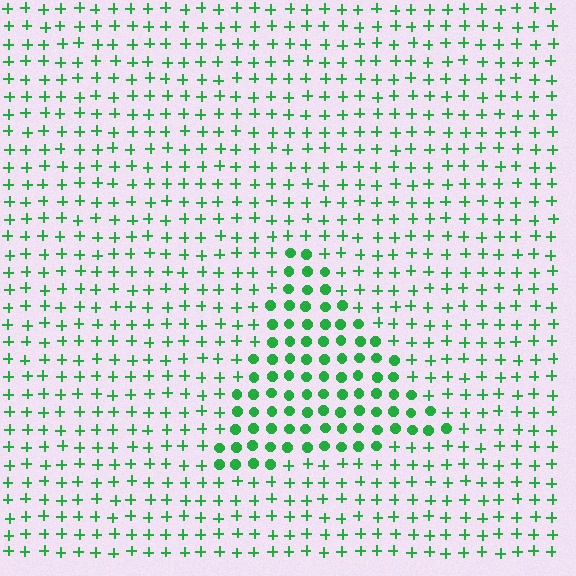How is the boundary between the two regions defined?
The boundary is defined by a change in element shape: circles inside vs. plus signs outside. All elements share the same color and spacing.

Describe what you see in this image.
The image is filled with small green elements arranged in a uniform grid. A triangle-shaped region contains circles, while the surrounding area contains plus signs. The boundary is defined purely by the change in element shape.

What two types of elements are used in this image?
The image uses circles inside the triangle region and plus signs outside it.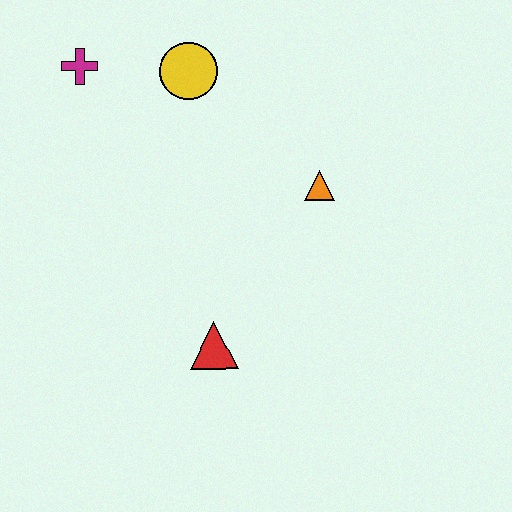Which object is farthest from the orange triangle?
The magenta cross is farthest from the orange triangle.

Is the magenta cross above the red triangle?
Yes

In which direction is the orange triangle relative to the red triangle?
The orange triangle is above the red triangle.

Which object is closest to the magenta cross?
The yellow circle is closest to the magenta cross.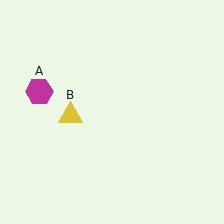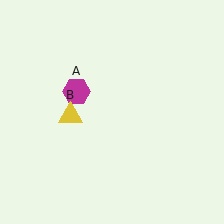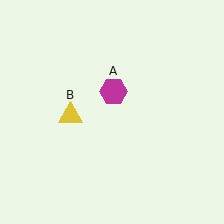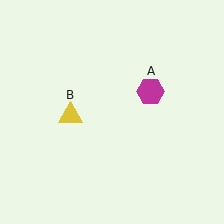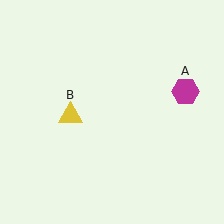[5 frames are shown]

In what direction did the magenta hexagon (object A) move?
The magenta hexagon (object A) moved right.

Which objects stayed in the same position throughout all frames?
Yellow triangle (object B) remained stationary.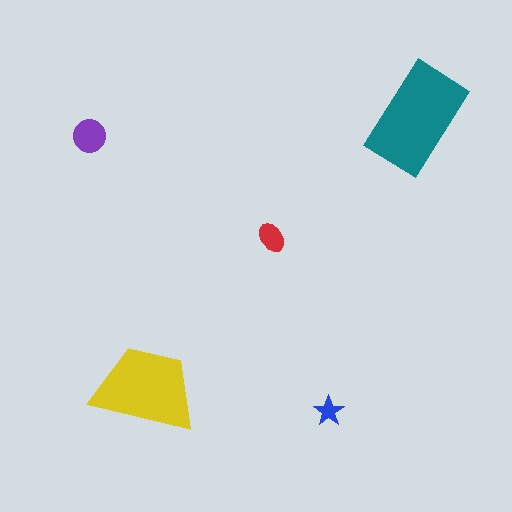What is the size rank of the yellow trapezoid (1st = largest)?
2nd.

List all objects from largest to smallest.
The teal rectangle, the yellow trapezoid, the purple circle, the red ellipse, the blue star.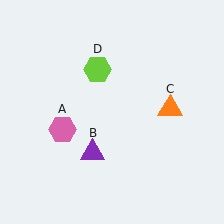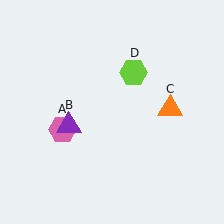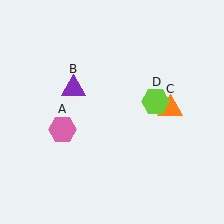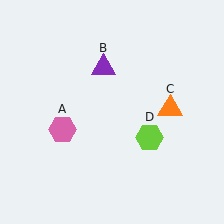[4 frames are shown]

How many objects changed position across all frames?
2 objects changed position: purple triangle (object B), lime hexagon (object D).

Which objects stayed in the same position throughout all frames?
Pink hexagon (object A) and orange triangle (object C) remained stationary.